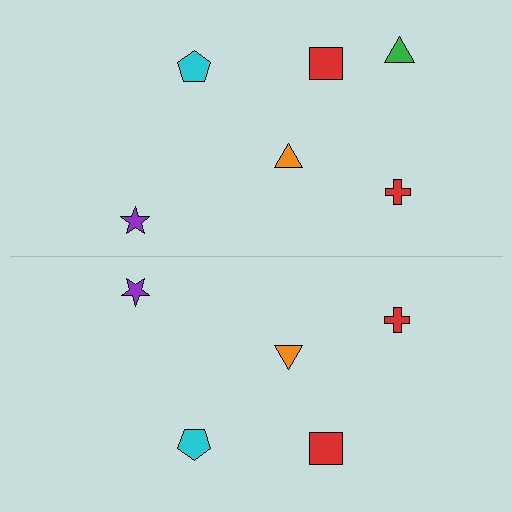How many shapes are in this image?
There are 11 shapes in this image.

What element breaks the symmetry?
A green triangle is missing from the bottom side.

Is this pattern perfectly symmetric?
No, the pattern is not perfectly symmetric. A green triangle is missing from the bottom side.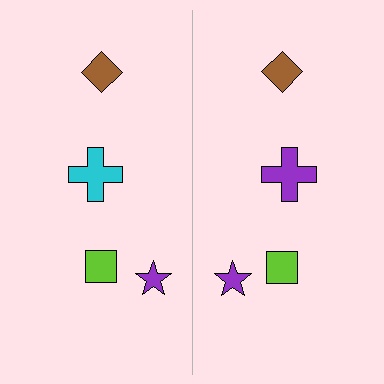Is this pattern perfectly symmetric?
No, the pattern is not perfectly symmetric. The purple cross on the right side breaks the symmetry — its mirror counterpart is cyan.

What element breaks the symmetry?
The purple cross on the right side breaks the symmetry — its mirror counterpart is cyan.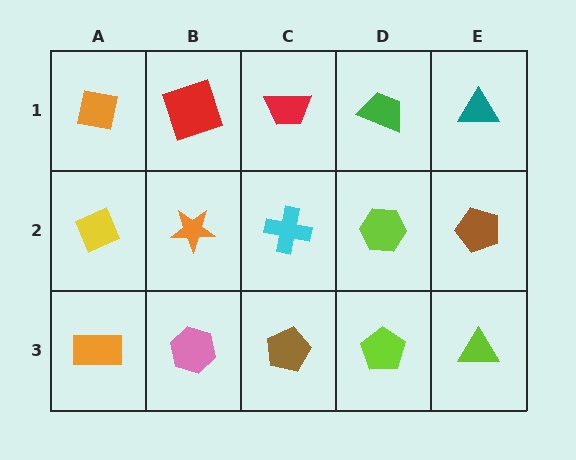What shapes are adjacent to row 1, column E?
A brown pentagon (row 2, column E), a green trapezoid (row 1, column D).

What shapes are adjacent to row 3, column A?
A yellow diamond (row 2, column A), a pink hexagon (row 3, column B).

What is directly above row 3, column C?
A cyan cross.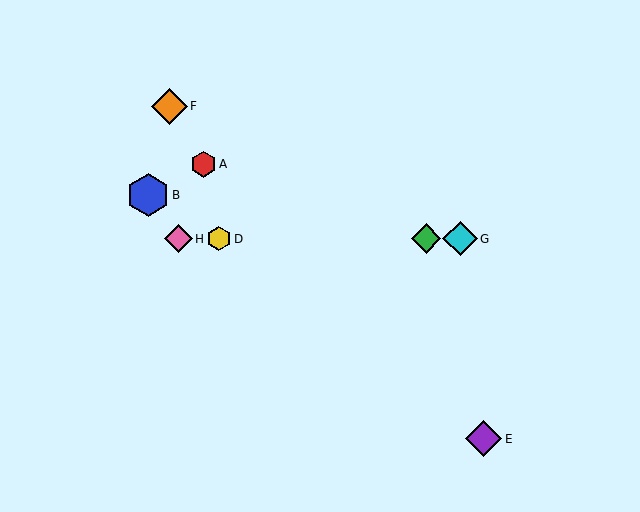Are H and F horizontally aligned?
No, H is at y≈239 and F is at y≈106.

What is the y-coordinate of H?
Object H is at y≈239.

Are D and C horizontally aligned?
Yes, both are at y≈239.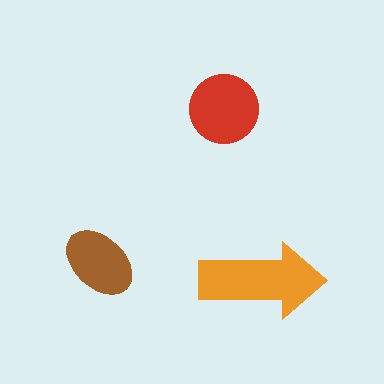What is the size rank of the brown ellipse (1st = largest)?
3rd.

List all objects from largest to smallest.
The orange arrow, the red circle, the brown ellipse.